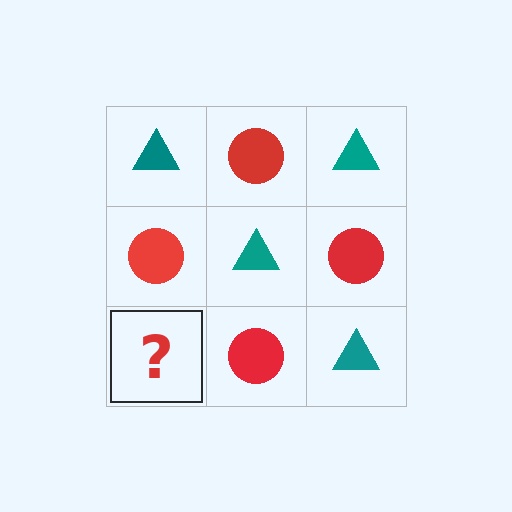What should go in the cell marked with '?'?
The missing cell should contain a teal triangle.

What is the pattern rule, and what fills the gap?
The rule is that it alternates teal triangle and red circle in a checkerboard pattern. The gap should be filled with a teal triangle.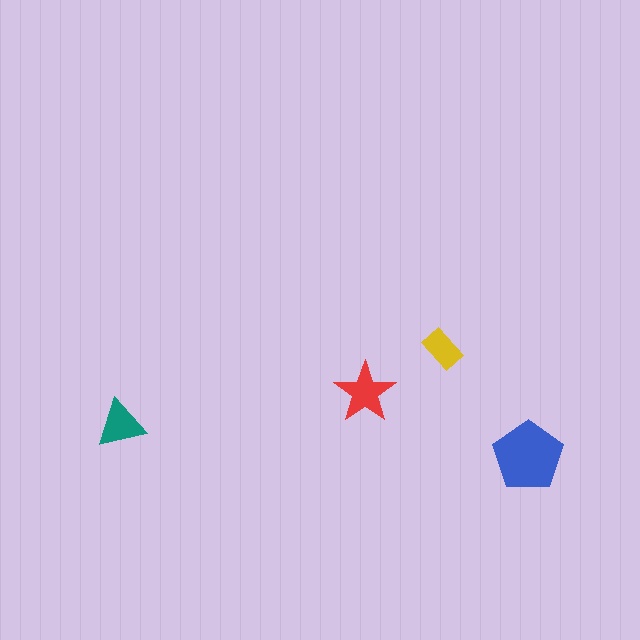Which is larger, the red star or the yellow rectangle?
The red star.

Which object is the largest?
The blue pentagon.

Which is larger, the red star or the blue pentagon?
The blue pentagon.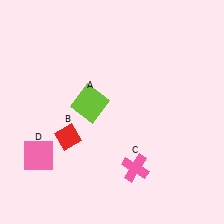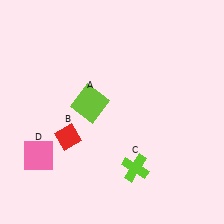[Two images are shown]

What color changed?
The cross (C) changed from pink in Image 1 to lime in Image 2.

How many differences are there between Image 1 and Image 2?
There is 1 difference between the two images.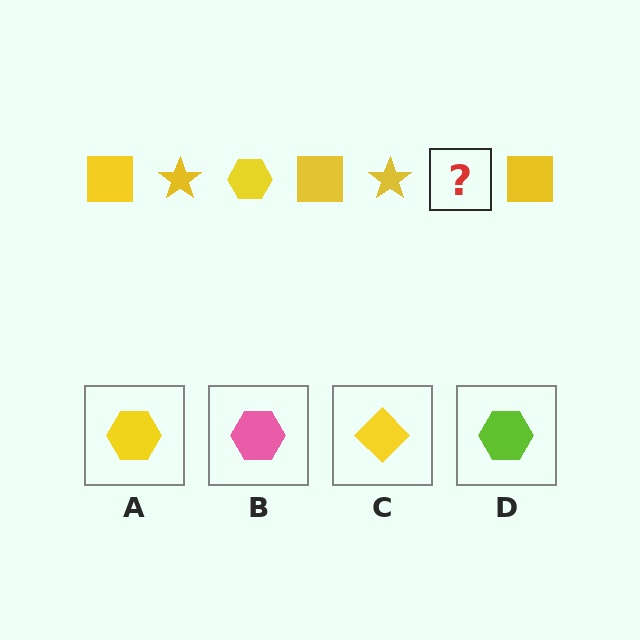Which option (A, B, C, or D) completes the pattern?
A.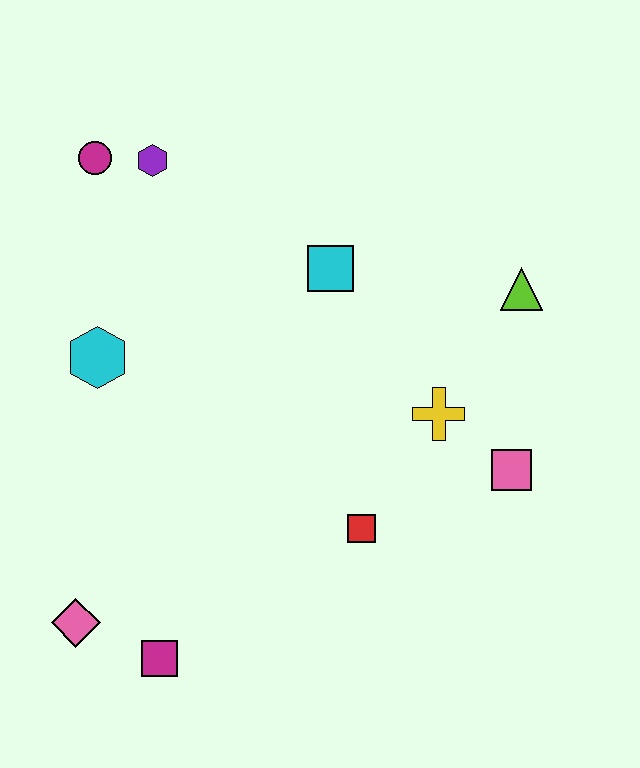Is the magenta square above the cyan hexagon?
No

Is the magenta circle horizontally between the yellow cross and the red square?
No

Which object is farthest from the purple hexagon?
The magenta square is farthest from the purple hexagon.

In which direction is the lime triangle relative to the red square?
The lime triangle is above the red square.